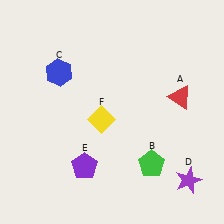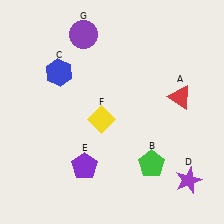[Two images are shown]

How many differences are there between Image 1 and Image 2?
There is 1 difference between the two images.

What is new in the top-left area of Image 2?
A purple circle (G) was added in the top-left area of Image 2.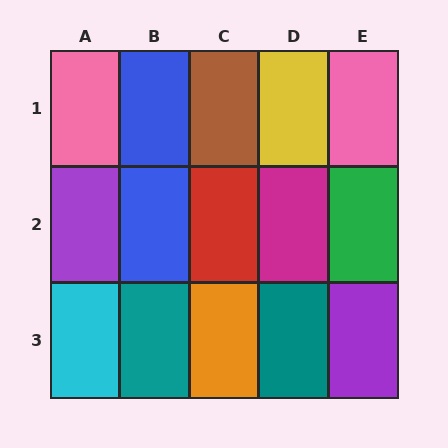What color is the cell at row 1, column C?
Brown.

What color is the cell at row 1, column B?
Blue.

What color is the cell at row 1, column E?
Pink.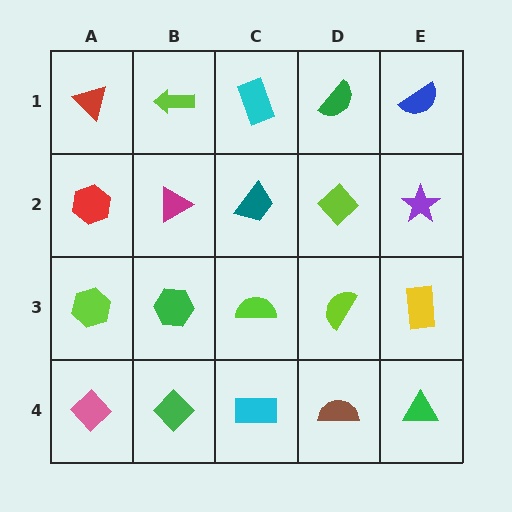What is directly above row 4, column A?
A lime hexagon.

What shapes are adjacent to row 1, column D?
A lime diamond (row 2, column D), a cyan rectangle (row 1, column C), a blue semicircle (row 1, column E).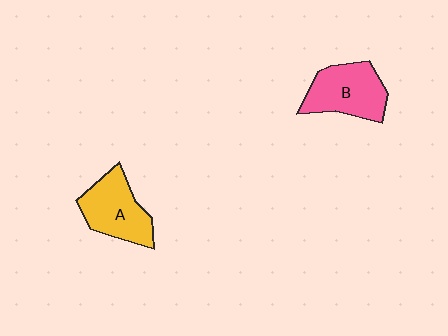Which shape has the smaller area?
Shape A (yellow).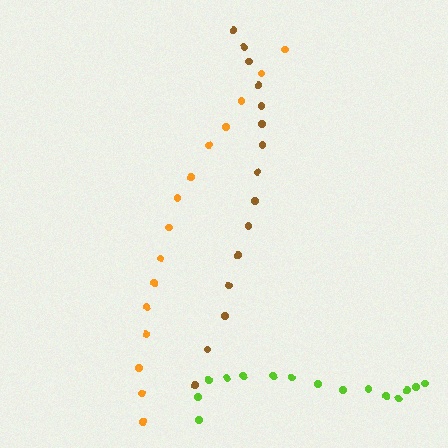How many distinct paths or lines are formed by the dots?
There are 3 distinct paths.